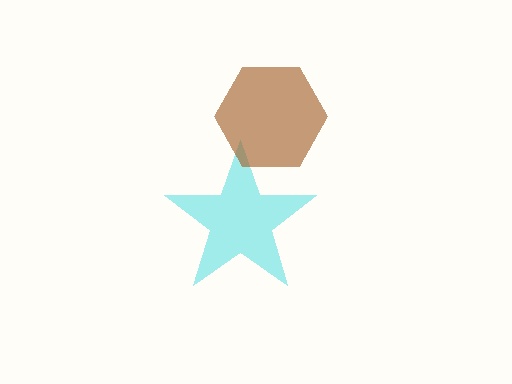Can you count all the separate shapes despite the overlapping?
Yes, there are 2 separate shapes.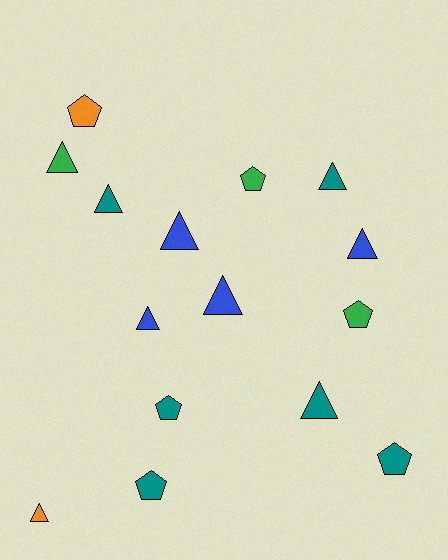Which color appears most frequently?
Teal, with 6 objects.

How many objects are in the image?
There are 15 objects.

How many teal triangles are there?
There are 3 teal triangles.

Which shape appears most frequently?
Triangle, with 9 objects.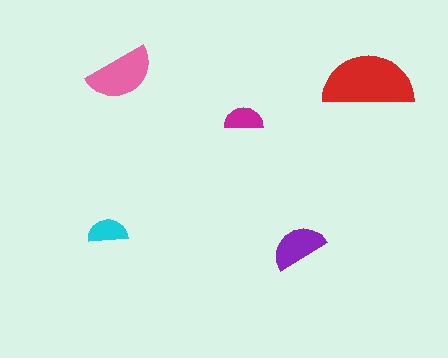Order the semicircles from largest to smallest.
the red one, the pink one, the purple one, the cyan one, the magenta one.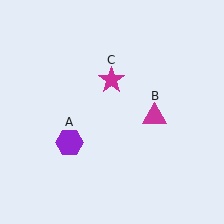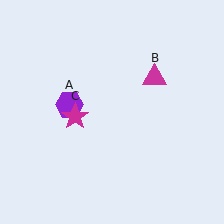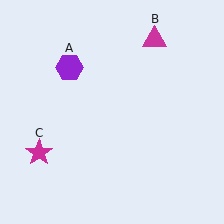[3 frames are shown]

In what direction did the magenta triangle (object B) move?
The magenta triangle (object B) moved up.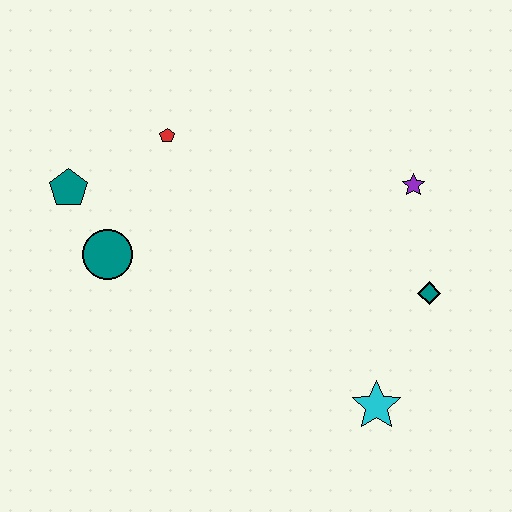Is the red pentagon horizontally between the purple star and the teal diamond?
No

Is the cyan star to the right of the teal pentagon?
Yes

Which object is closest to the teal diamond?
The purple star is closest to the teal diamond.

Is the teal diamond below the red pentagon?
Yes